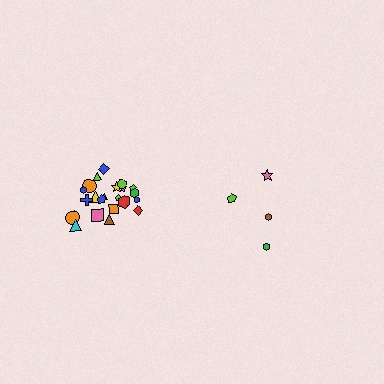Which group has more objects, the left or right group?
The left group.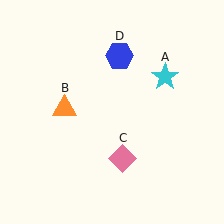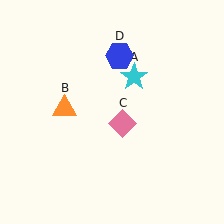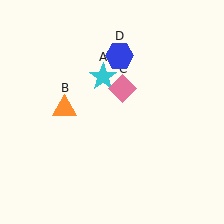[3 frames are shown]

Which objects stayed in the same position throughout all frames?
Orange triangle (object B) and blue hexagon (object D) remained stationary.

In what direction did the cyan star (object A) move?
The cyan star (object A) moved left.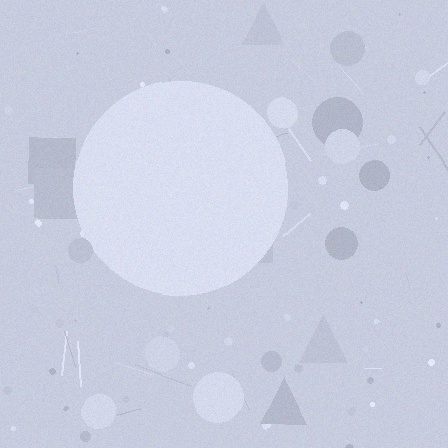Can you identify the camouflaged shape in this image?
The camouflaged shape is a circle.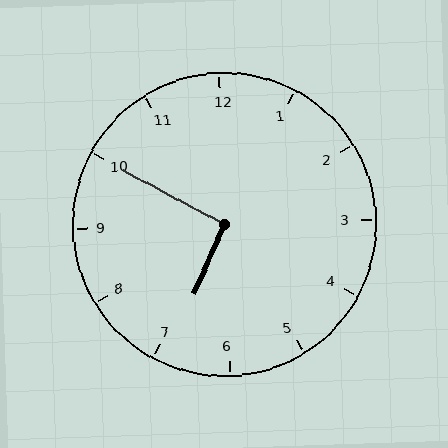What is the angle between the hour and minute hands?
Approximately 95 degrees.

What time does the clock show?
6:50.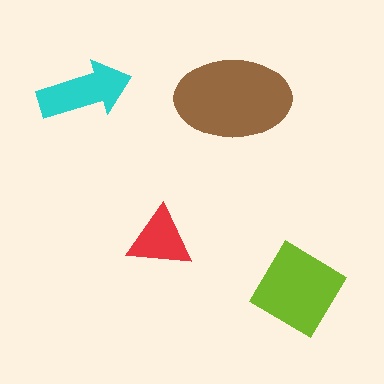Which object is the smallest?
The red triangle.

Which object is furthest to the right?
The lime diamond is rightmost.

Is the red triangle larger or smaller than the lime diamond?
Smaller.